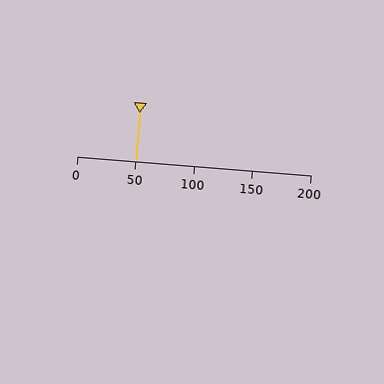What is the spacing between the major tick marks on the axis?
The major ticks are spaced 50 apart.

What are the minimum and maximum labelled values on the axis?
The axis runs from 0 to 200.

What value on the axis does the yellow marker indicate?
The marker indicates approximately 50.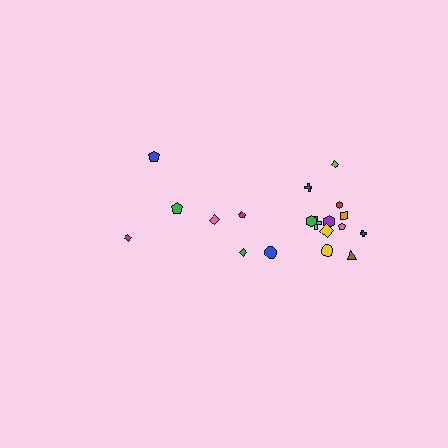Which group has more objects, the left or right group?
The right group.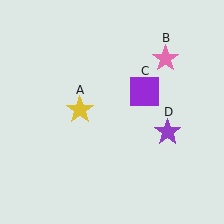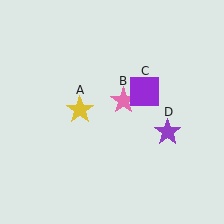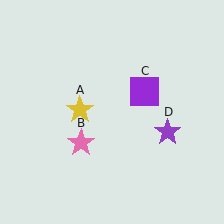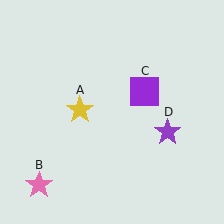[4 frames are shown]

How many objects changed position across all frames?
1 object changed position: pink star (object B).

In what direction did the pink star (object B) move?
The pink star (object B) moved down and to the left.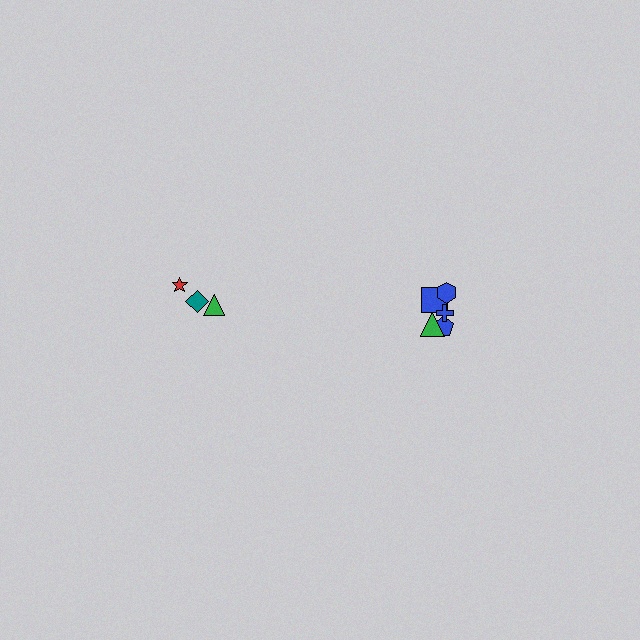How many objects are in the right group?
There are 5 objects.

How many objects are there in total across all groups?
There are 8 objects.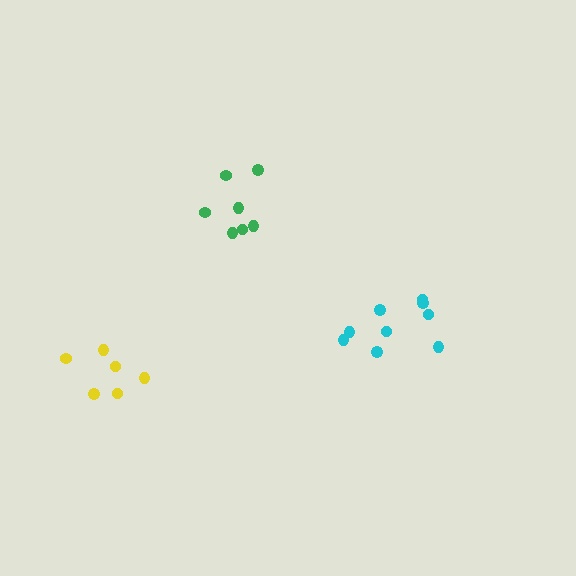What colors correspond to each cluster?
The clusters are colored: green, yellow, cyan.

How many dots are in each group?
Group 1: 7 dots, Group 2: 6 dots, Group 3: 9 dots (22 total).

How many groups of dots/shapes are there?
There are 3 groups.